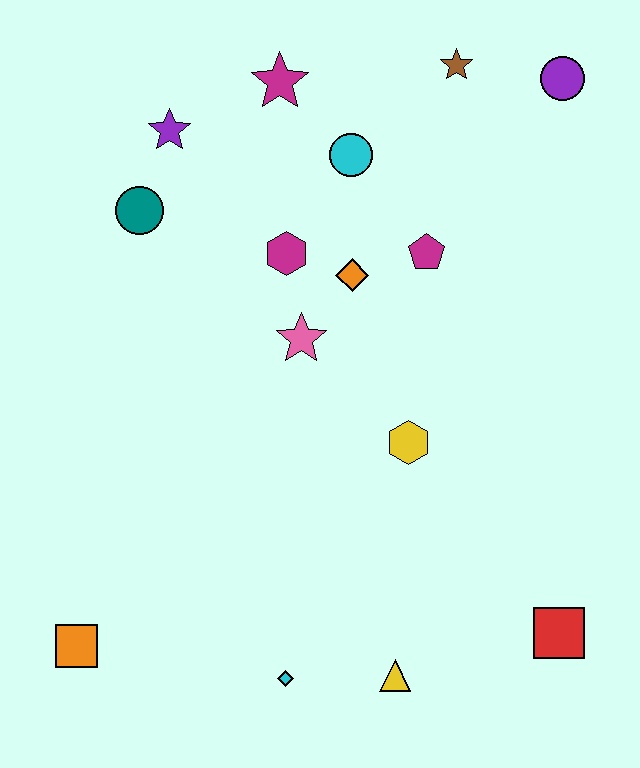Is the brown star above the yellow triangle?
Yes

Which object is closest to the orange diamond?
The magenta hexagon is closest to the orange diamond.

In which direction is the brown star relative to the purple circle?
The brown star is to the left of the purple circle.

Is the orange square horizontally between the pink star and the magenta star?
No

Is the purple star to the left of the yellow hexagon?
Yes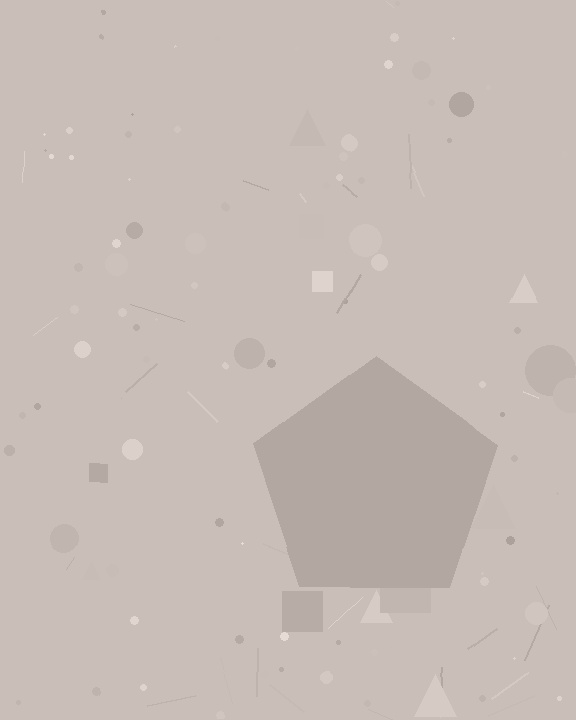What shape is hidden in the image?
A pentagon is hidden in the image.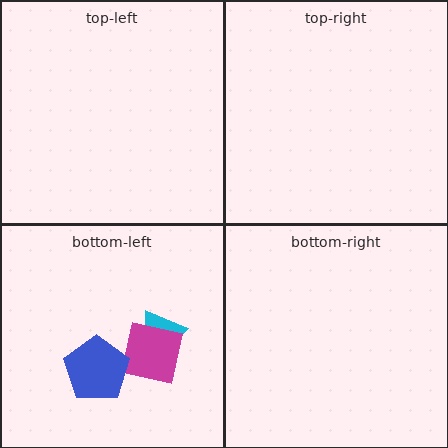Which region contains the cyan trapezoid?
The bottom-left region.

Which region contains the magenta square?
The bottom-left region.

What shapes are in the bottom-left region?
The cyan trapezoid, the magenta square, the blue pentagon.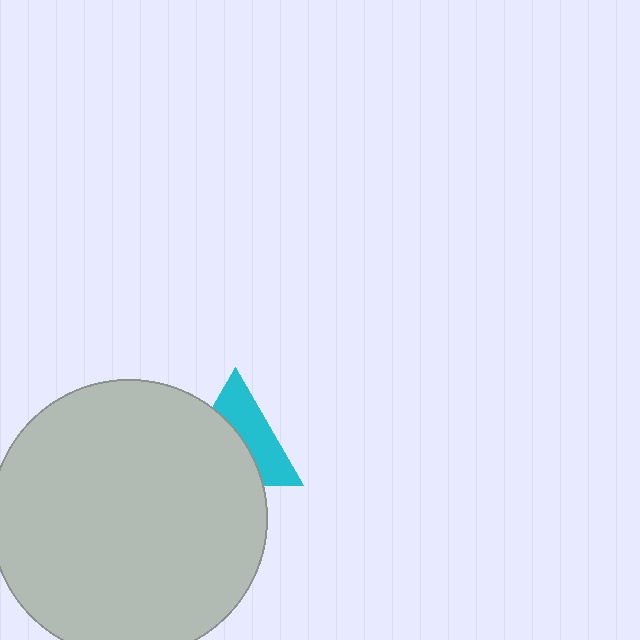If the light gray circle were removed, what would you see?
You would see the complete cyan triangle.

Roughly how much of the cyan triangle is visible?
About half of it is visible (roughly 47%).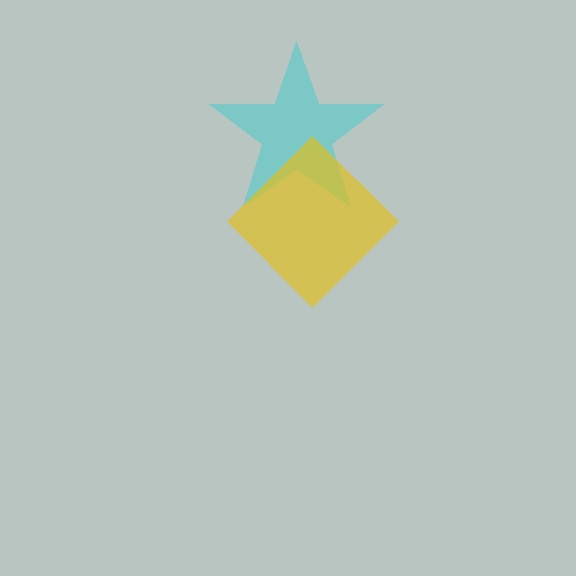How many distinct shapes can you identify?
There are 2 distinct shapes: a cyan star, a yellow diamond.